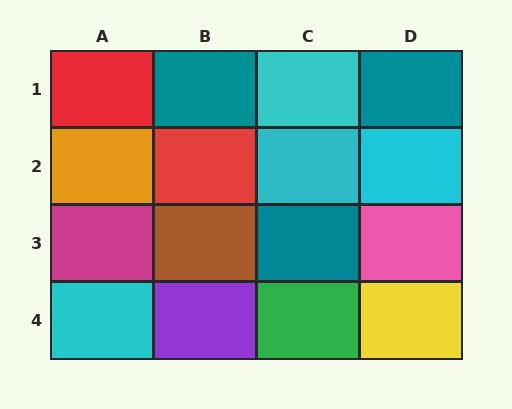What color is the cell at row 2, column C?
Cyan.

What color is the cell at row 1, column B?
Teal.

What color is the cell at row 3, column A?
Magenta.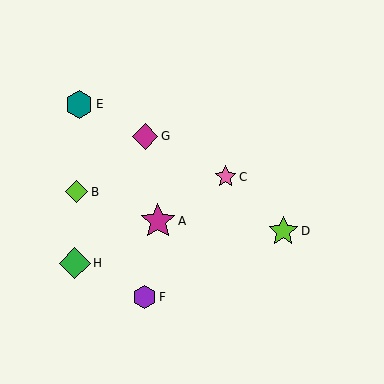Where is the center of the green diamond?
The center of the green diamond is at (75, 263).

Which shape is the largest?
The magenta star (labeled A) is the largest.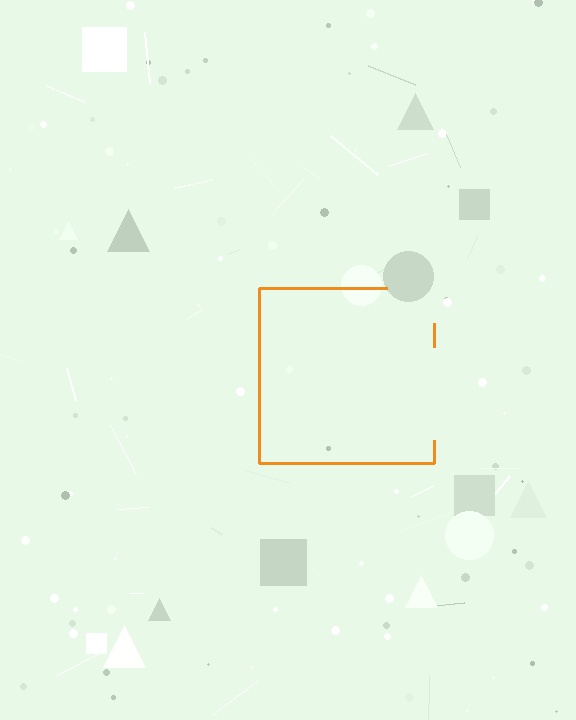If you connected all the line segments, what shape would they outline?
They would outline a square.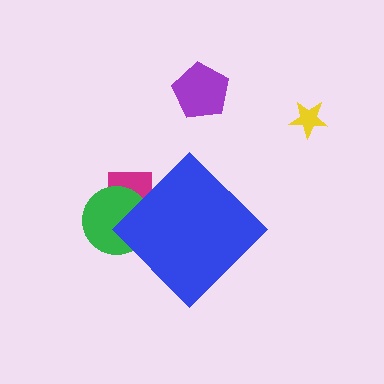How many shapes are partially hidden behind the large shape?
2 shapes are partially hidden.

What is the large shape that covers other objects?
A blue diamond.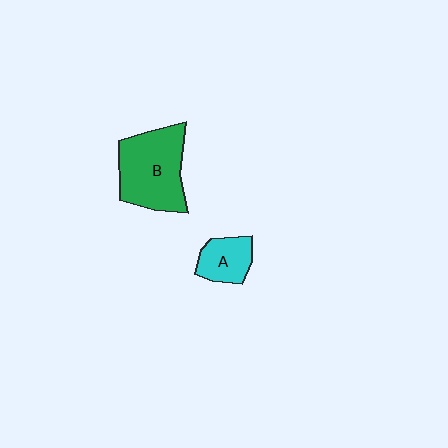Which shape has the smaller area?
Shape A (cyan).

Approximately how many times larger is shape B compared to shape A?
Approximately 2.2 times.